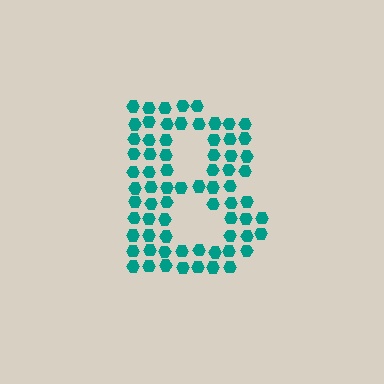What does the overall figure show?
The overall figure shows the letter B.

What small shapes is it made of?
It is made of small hexagons.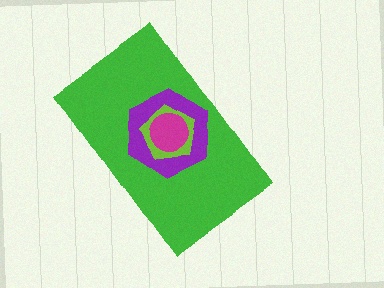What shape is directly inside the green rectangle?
The purple hexagon.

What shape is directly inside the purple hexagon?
The lime pentagon.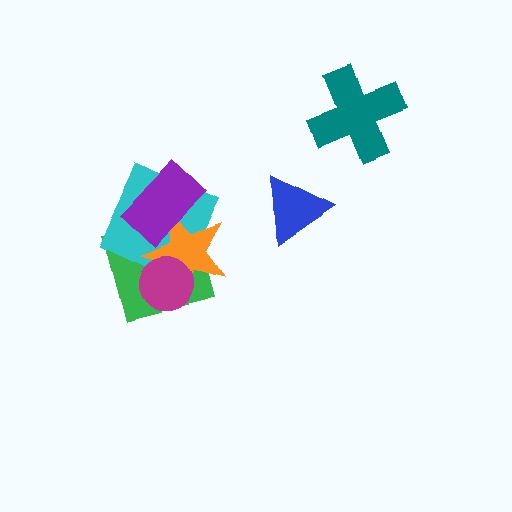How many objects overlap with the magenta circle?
3 objects overlap with the magenta circle.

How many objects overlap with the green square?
4 objects overlap with the green square.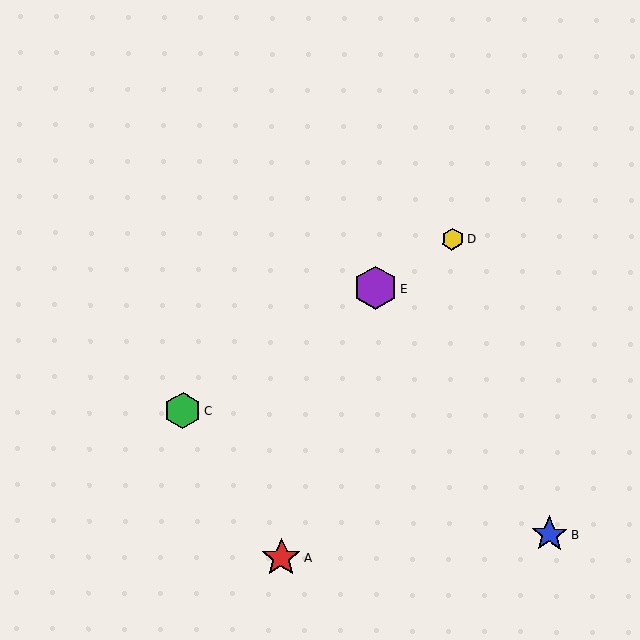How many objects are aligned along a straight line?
3 objects (C, D, E) are aligned along a straight line.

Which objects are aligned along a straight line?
Objects C, D, E are aligned along a straight line.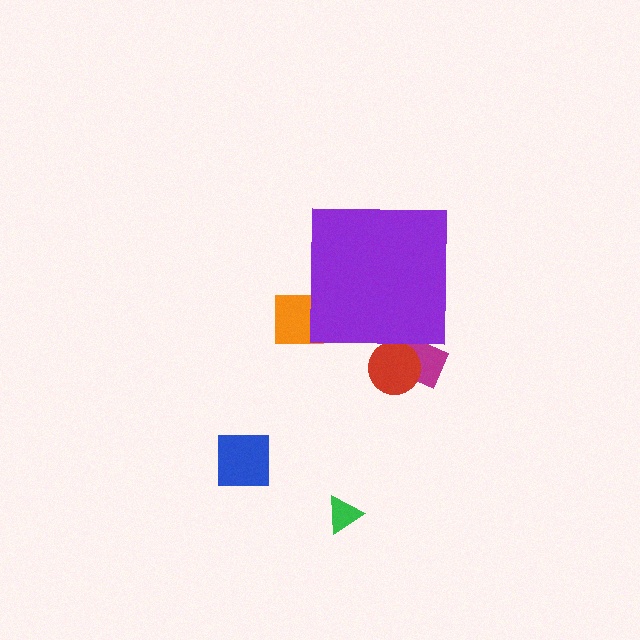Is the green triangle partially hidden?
No, the green triangle is fully visible.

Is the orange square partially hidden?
Yes, the orange square is partially hidden behind the purple square.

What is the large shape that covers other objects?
A purple square.